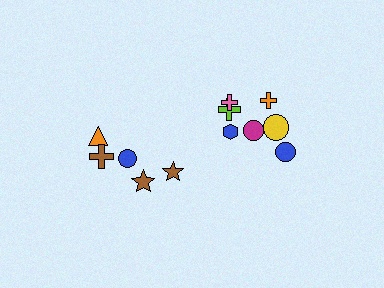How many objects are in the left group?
There are 5 objects.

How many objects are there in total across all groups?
There are 12 objects.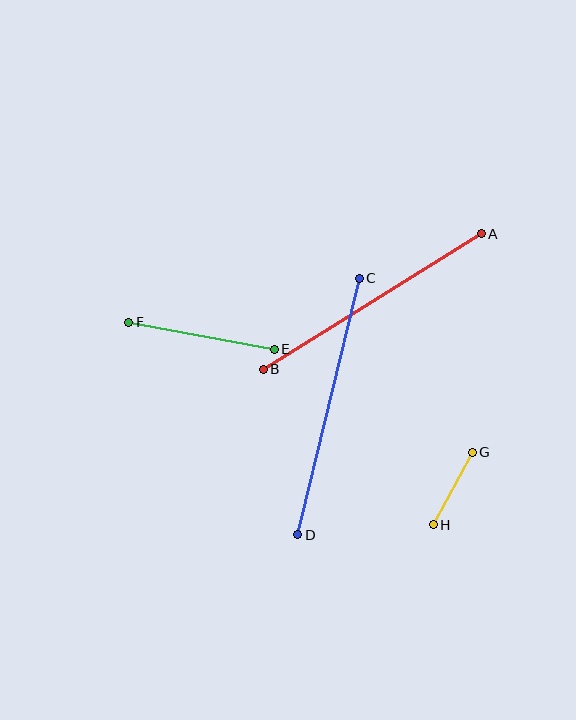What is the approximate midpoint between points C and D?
The midpoint is at approximately (328, 407) pixels.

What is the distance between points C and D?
The distance is approximately 264 pixels.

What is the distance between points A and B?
The distance is approximately 256 pixels.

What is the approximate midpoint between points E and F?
The midpoint is at approximately (201, 336) pixels.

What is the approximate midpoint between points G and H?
The midpoint is at approximately (453, 489) pixels.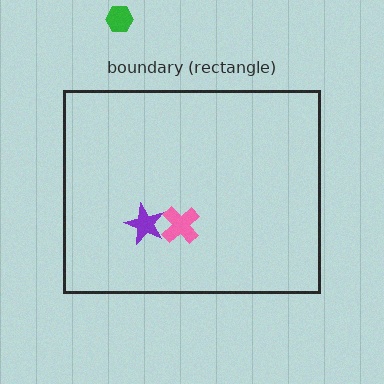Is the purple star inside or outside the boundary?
Inside.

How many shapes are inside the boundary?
2 inside, 1 outside.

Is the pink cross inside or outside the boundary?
Inside.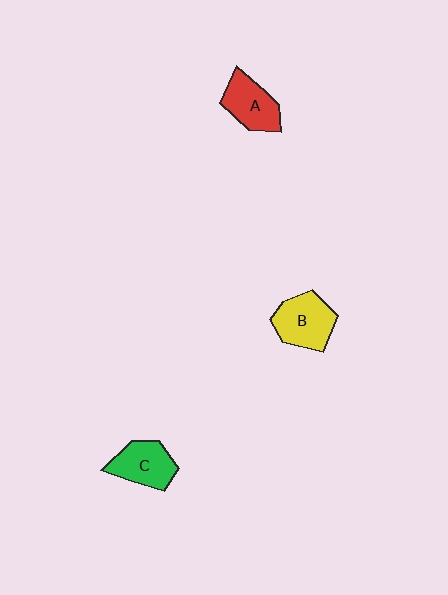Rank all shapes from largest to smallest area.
From largest to smallest: B (yellow), C (green), A (red).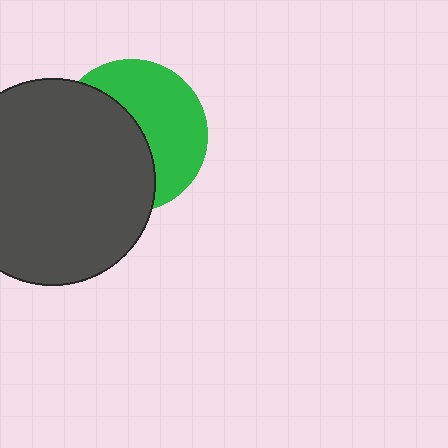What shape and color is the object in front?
The object in front is a dark gray circle.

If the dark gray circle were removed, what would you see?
You would see the complete green circle.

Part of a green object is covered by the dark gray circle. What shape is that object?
It is a circle.